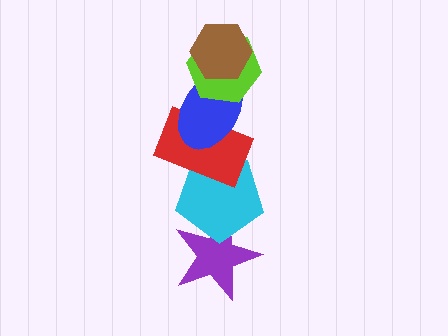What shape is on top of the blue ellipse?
The lime hexagon is on top of the blue ellipse.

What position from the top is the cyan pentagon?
The cyan pentagon is 5th from the top.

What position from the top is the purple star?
The purple star is 6th from the top.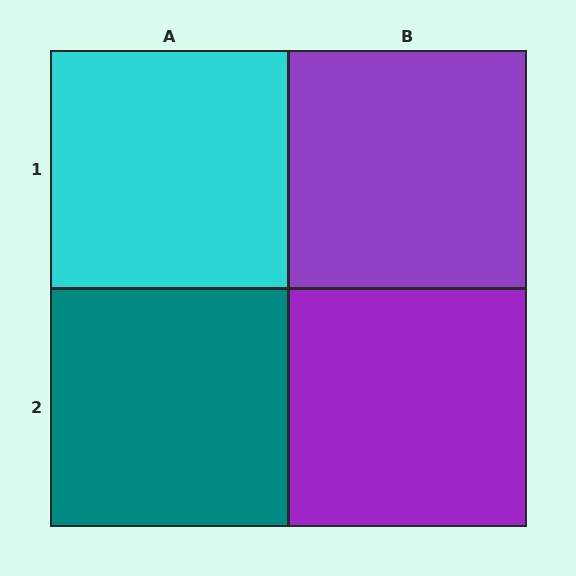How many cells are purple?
2 cells are purple.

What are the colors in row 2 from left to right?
Teal, purple.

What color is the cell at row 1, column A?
Cyan.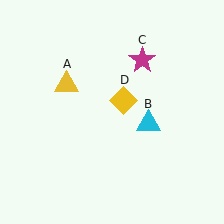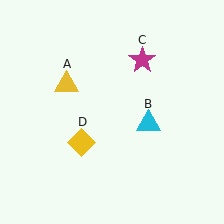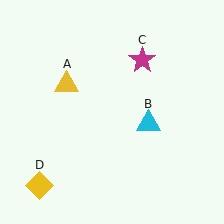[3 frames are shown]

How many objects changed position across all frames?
1 object changed position: yellow diamond (object D).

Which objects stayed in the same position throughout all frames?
Yellow triangle (object A) and cyan triangle (object B) and magenta star (object C) remained stationary.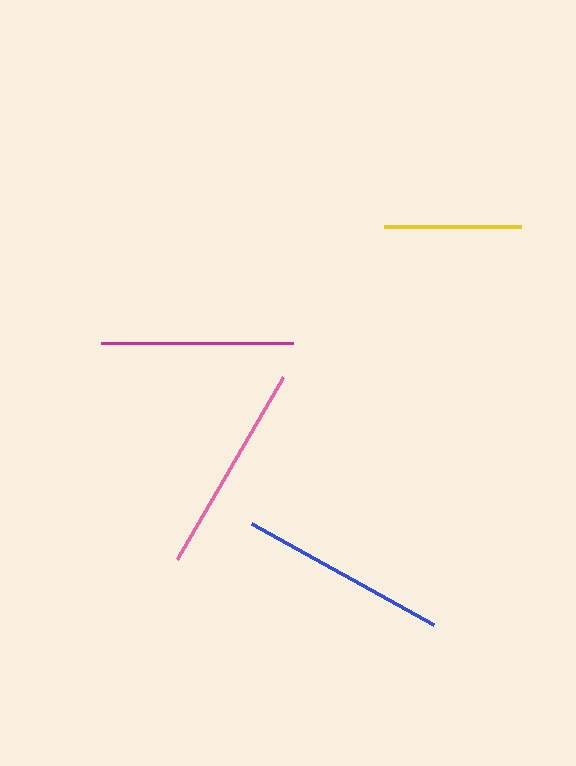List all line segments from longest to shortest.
From longest to shortest: pink, blue, magenta, yellow.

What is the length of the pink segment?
The pink segment is approximately 211 pixels long.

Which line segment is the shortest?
The yellow line is the shortest at approximately 138 pixels.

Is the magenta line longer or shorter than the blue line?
The blue line is longer than the magenta line.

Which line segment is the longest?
The pink line is the longest at approximately 211 pixels.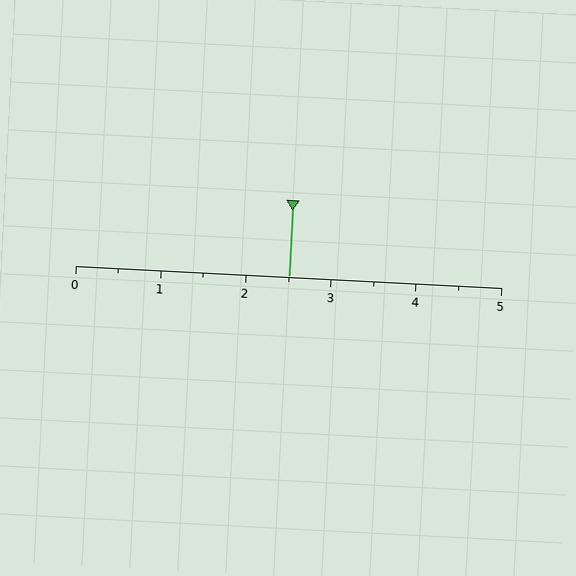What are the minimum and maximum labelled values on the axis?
The axis runs from 0 to 5.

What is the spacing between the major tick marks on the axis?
The major ticks are spaced 1 apart.